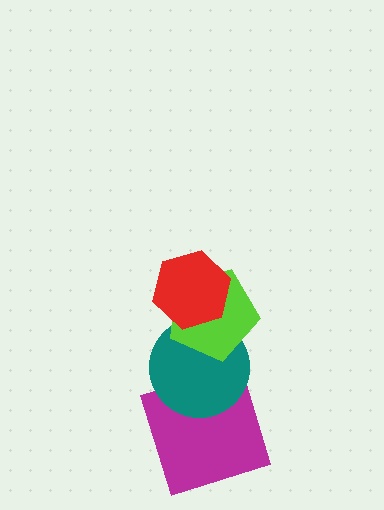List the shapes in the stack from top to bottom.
From top to bottom: the red hexagon, the lime pentagon, the teal circle, the magenta square.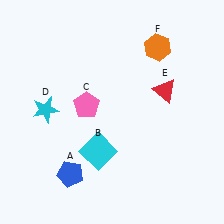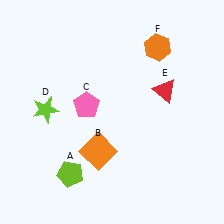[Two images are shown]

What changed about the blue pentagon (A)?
In Image 1, A is blue. In Image 2, it changed to lime.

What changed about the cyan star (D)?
In Image 1, D is cyan. In Image 2, it changed to lime.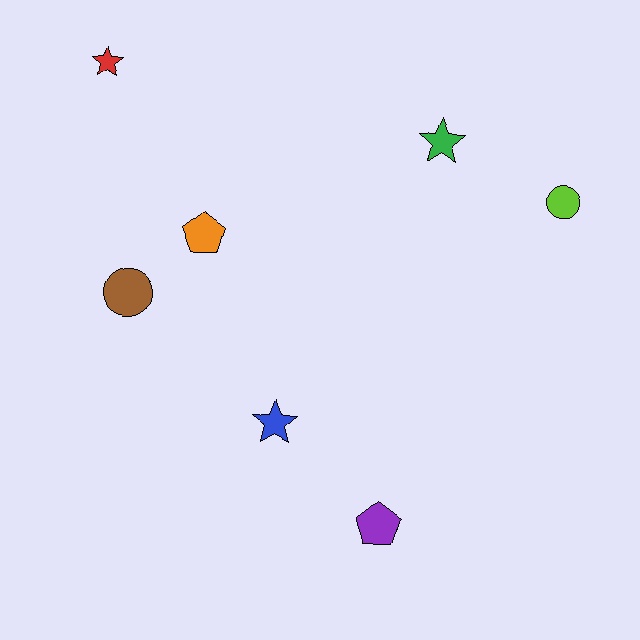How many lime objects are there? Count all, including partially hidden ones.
There is 1 lime object.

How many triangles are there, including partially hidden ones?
There are no triangles.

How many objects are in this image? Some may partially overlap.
There are 7 objects.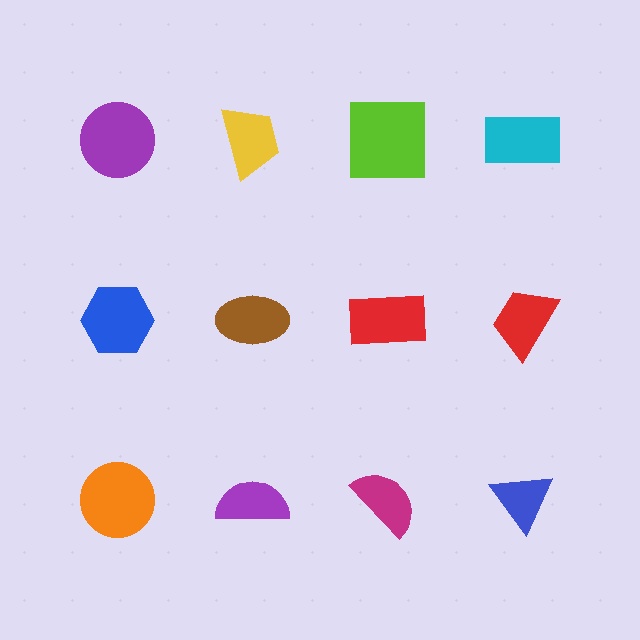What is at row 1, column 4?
A cyan rectangle.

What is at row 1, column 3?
A lime square.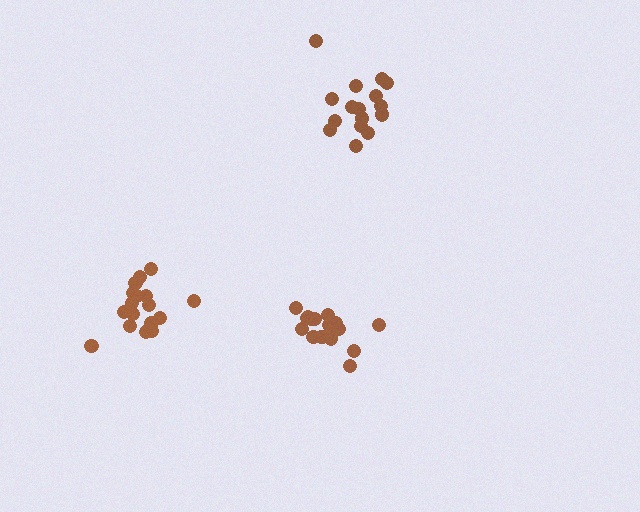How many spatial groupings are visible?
There are 3 spatial groupings.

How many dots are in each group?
Group 1: 18 dots, Group 2: 16 dots, Group 3: 17 dots (51 total).